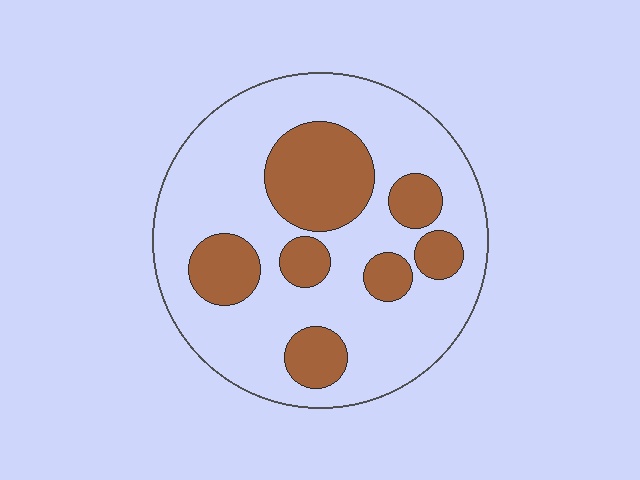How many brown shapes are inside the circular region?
7.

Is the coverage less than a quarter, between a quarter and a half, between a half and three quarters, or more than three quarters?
Between a quarter and a half.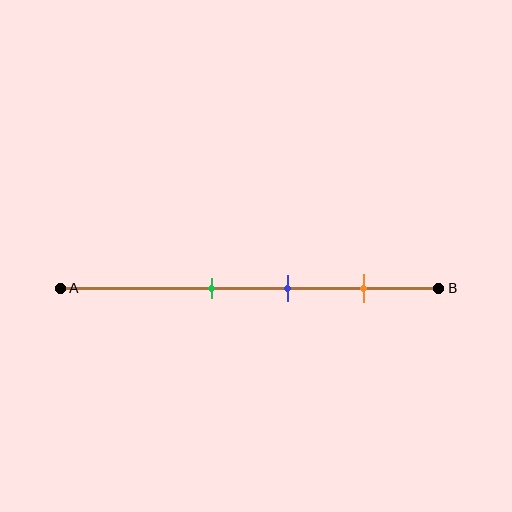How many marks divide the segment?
There are 3 marks dividing the segment.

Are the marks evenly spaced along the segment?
Yes, the marks are approximately evenly spaced.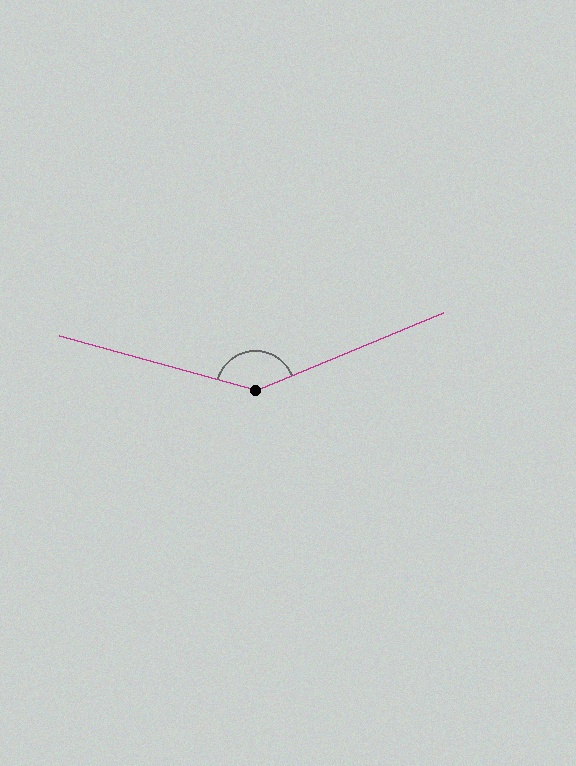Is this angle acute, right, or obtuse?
It is obtuse.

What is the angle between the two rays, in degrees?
Approximately 142 degrees.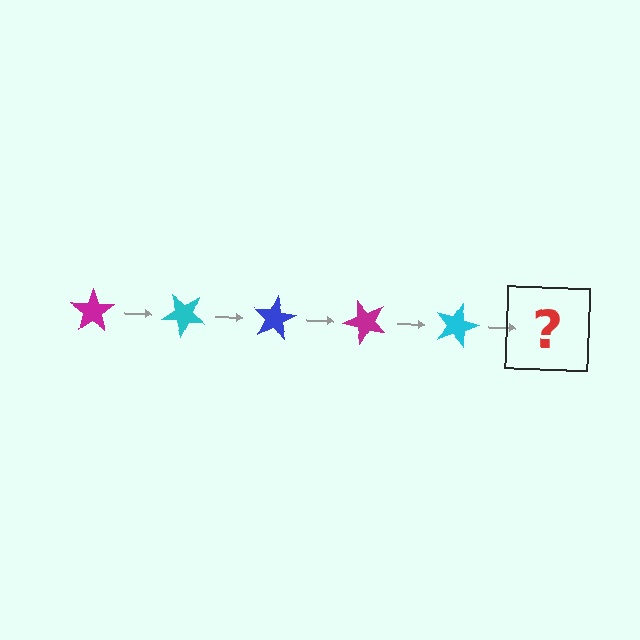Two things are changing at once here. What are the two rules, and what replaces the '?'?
The two rules are that it rotates 40 degrees each step and the color cycles through magenta, cyan, and blue. The '?' should be a blue star, rotated 200 degrees from the start.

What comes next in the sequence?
The next element should be a blue star, rotated 200 degrees from the start.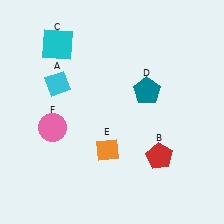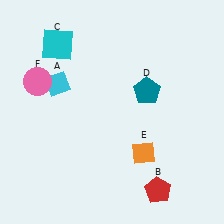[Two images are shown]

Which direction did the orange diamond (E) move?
The orange diamond (E) moved right.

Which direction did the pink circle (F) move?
The pink circle (F) moved up.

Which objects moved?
The objects that moved are: the red pentagon (B), the orange diamond (E), the pink circle (F).